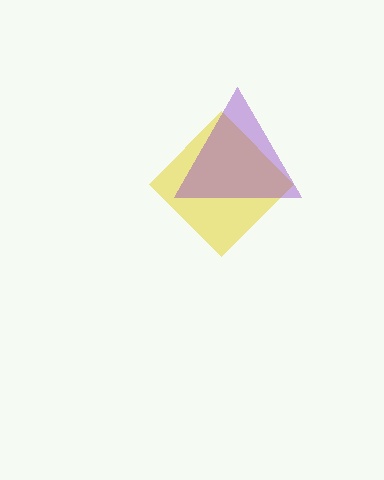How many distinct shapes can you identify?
There are 2 distinct shapes: a yellow diamond, a purple triangle.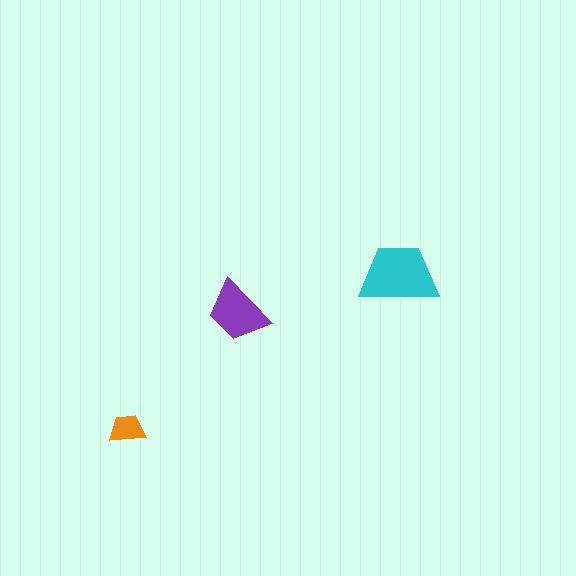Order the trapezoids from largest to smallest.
the cyan one, the purple one, the orange one.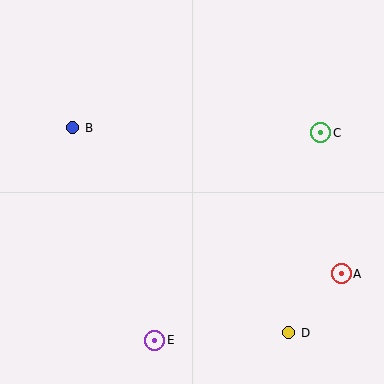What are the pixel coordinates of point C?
Point C is at (321, 133).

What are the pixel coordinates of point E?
Point E is at (155, 340).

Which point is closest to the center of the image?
Point B at (73, 128) is closest to the center.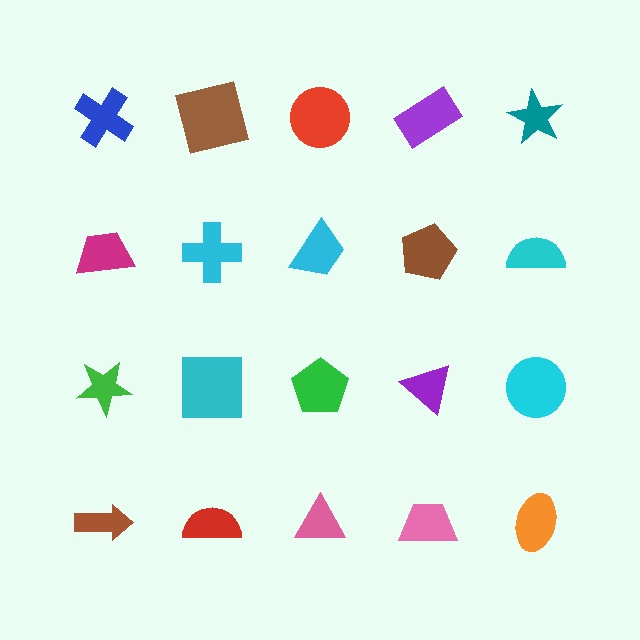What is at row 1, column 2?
A brown square.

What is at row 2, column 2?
A cyan cross.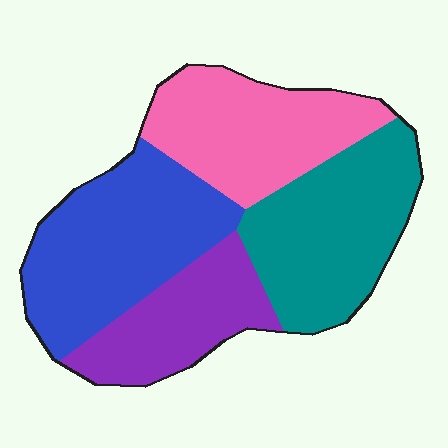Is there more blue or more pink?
Blue.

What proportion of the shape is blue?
Blue takes up between a quarter and a half of the shape.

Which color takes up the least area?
Purple, at roughly 20%.